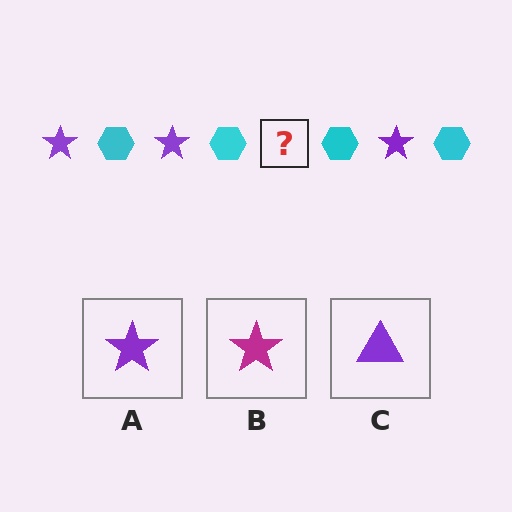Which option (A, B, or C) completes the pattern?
A.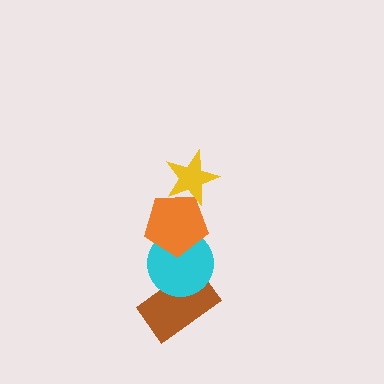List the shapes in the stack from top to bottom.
From top to bottom: the yellow star, the orange pentagon, the cyan circle, the brown rectangle.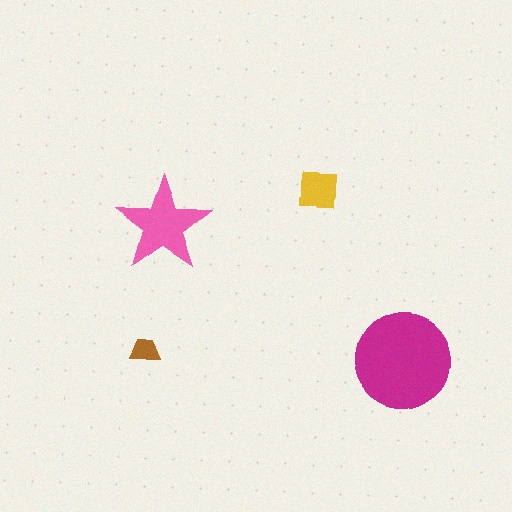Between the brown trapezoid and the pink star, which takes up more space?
The pink star.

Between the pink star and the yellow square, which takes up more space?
The pink star.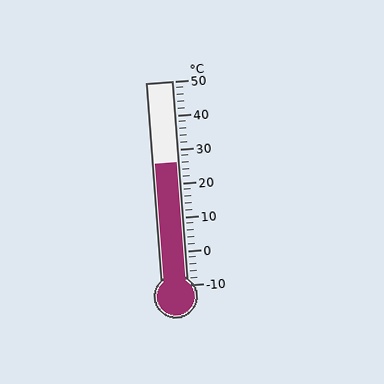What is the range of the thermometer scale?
The thermometer scale ranges from -10°C to 50°C.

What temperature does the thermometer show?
The thermometer shows approximately 26°C.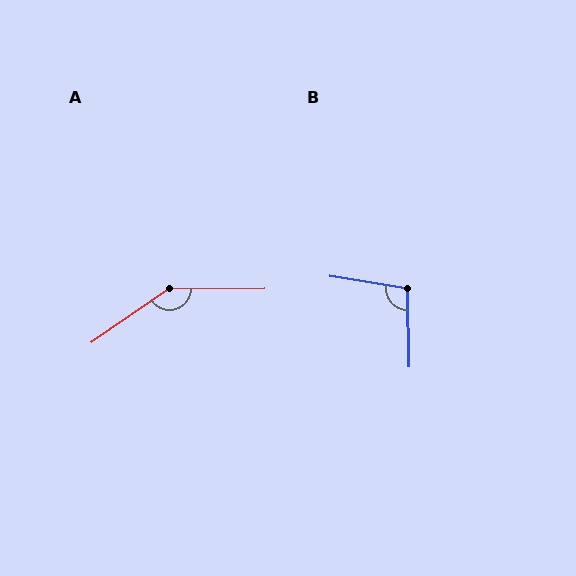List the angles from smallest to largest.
B (100°), A (146°).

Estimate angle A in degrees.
Approximately 146 degrees.